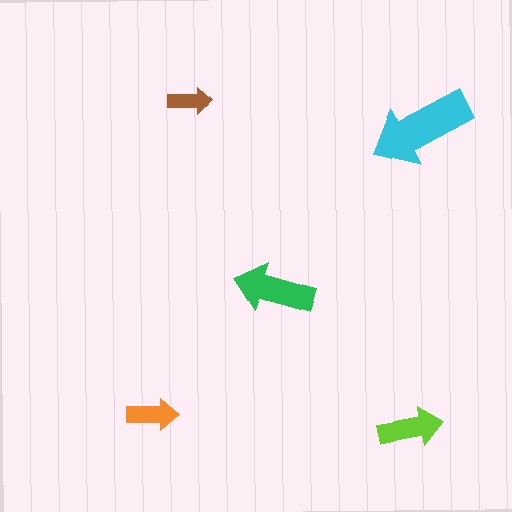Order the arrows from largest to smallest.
the cyan one, the green one, the lime one, the orange one, the brown one.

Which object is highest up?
The brown arrow is topmost.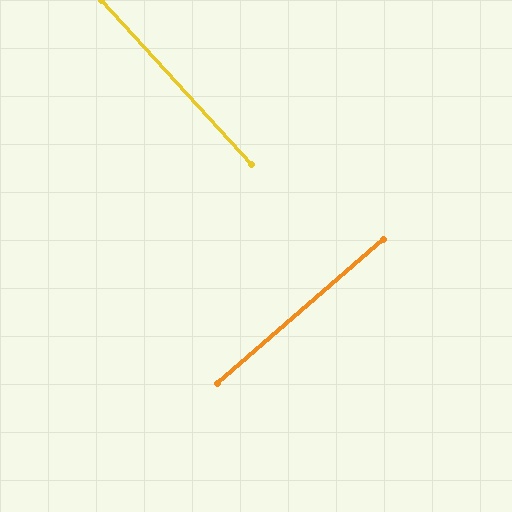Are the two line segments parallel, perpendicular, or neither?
Perpendicular — they meet at approximately 89°.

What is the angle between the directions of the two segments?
Approximately 89 degrees.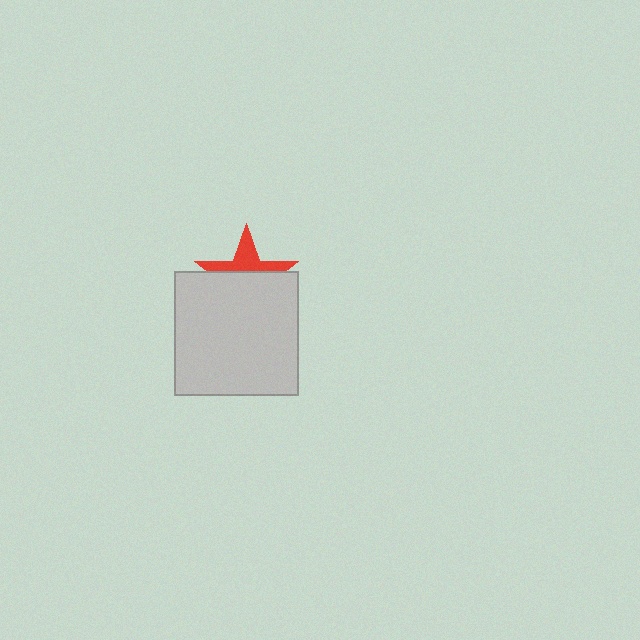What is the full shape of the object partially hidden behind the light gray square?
The partially hidden object is a red star.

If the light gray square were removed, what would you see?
You would see the complete red star.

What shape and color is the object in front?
The object in front is a light gray square.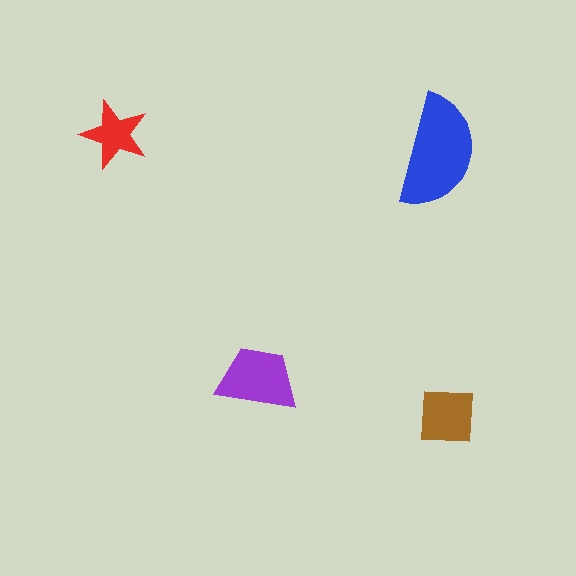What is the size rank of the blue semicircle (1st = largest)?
1st.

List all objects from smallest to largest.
The red star, the brown square, the purple trapezoid, the blue semicircle.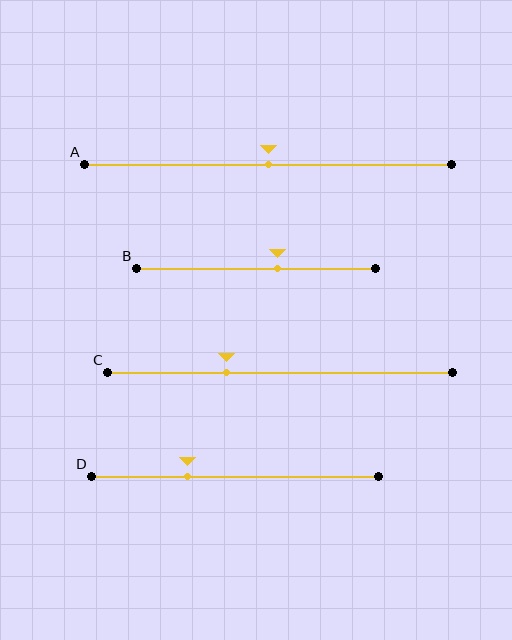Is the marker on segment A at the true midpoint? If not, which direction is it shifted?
Yes, the marker on segment A is at the true midpoint.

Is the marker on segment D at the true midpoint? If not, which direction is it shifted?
No, the marker on segment D is shifted to the left by about 17% of the segment length.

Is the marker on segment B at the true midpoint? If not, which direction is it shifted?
No, the marker on segment B is shifted to the right by about 9% of the segment length.